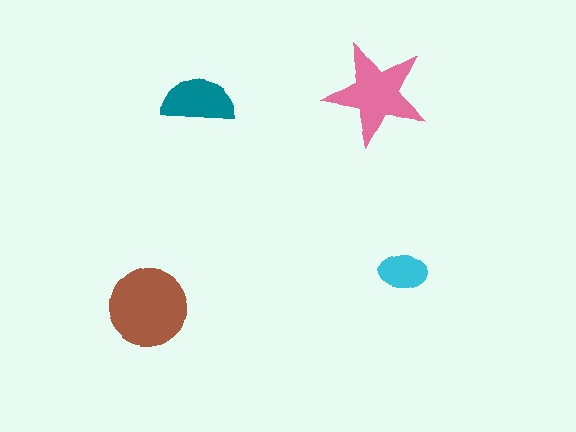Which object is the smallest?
The cyan ellipse.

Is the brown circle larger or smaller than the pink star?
Larger.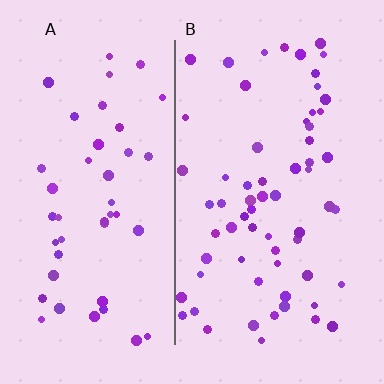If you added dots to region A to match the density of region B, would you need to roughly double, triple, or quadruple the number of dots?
Approximately double.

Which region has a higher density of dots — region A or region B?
B (the right).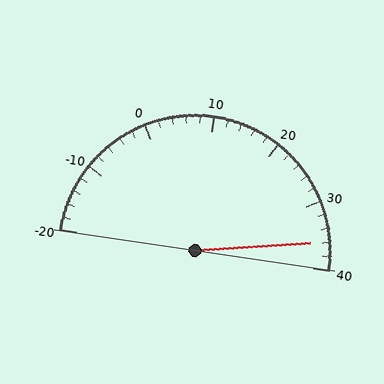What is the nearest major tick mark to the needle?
The nearest major tick mark is 40.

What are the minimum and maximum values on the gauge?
The gauge ranges from -20 to 40.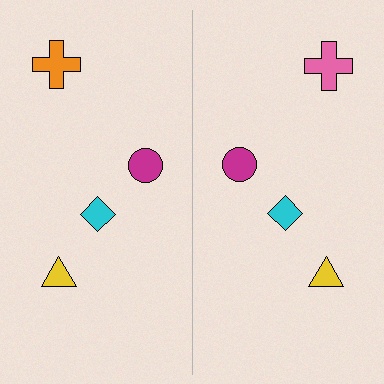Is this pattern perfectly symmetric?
No, the pattern is not perfectly symmetric. The pink cross on the right side breaks the symmetry — its mirror counterpart is orange.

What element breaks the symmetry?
The pink cross on the right side breaks the symmetry — its mirror counterpart is orange.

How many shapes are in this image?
There are 8 shapes in this image.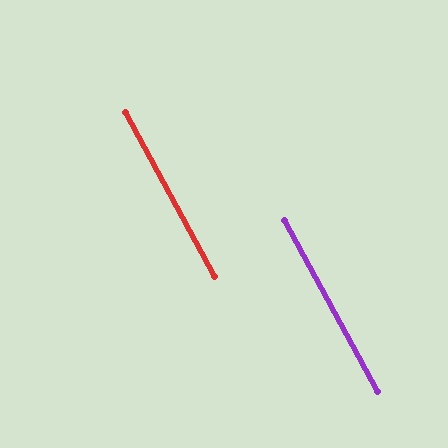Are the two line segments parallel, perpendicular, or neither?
Parallel — their directions differ by only 0.4°.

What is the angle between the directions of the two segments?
Approximately 0 degrees.